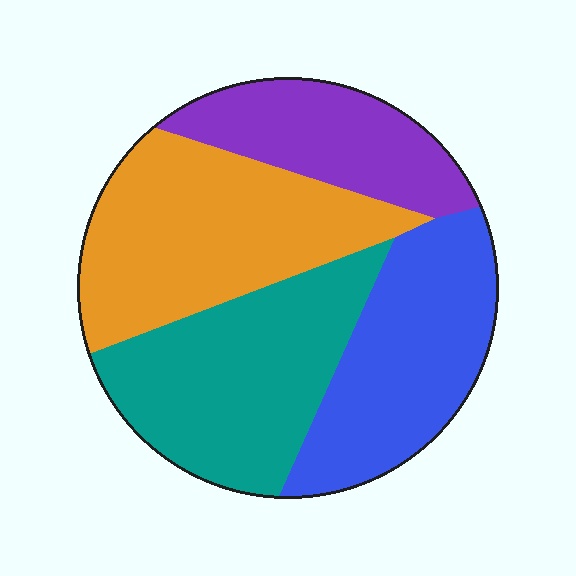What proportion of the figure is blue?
Blue takes up between a sixth and a third of the figure.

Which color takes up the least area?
Purple, at roughly 15%.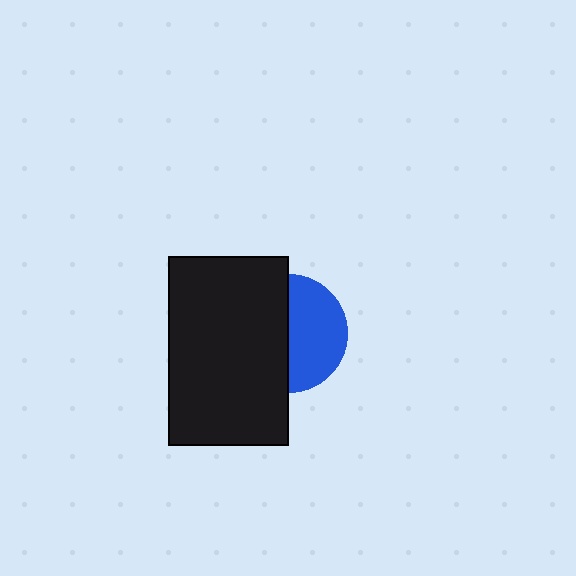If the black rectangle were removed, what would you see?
You would see the complete blue circle.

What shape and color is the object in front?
The object in front is a black rectangle.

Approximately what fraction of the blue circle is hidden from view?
Roughly 51% of the blue circle is hidden behind the black rectangle.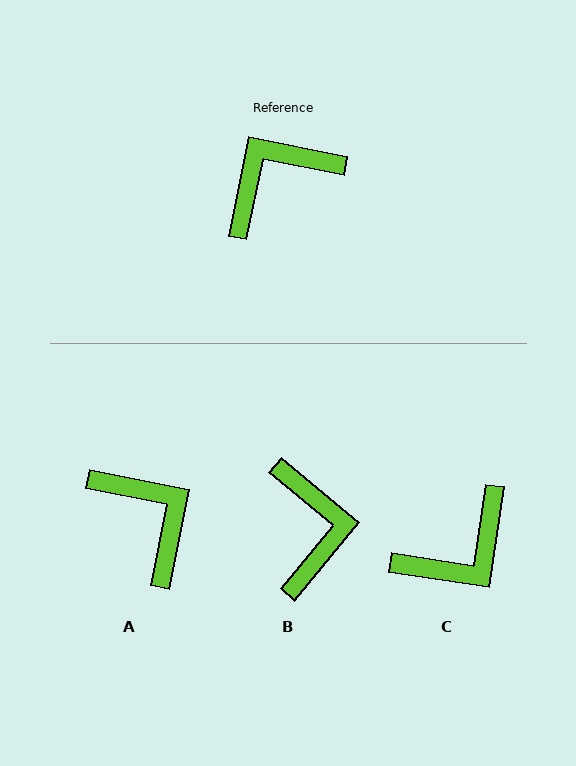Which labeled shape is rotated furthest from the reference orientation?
C, about 177 degrees away.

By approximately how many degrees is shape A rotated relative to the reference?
Approximately 90 degrees clockwise.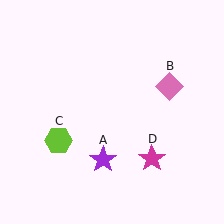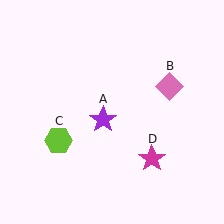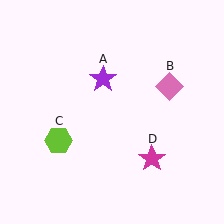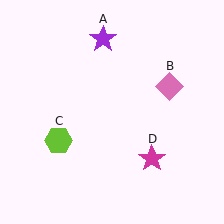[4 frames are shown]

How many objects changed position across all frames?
1 object changed position: purple star (object A).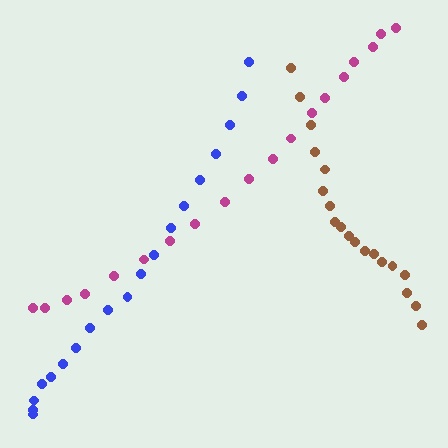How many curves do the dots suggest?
There are 3 distinct paths.